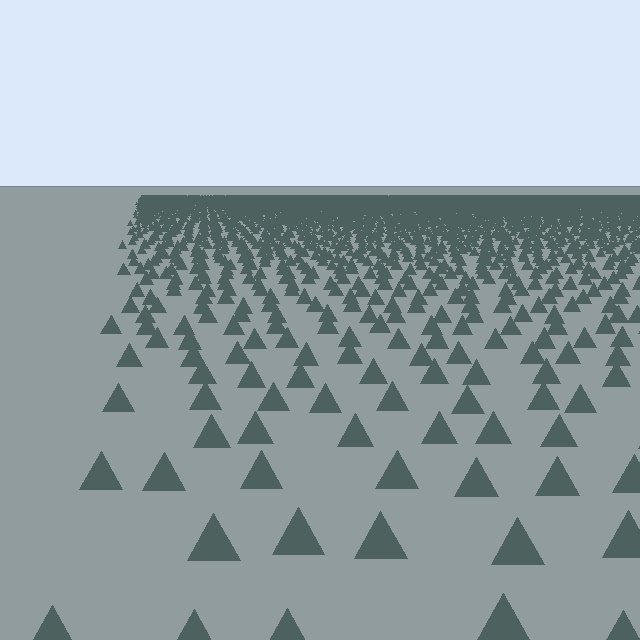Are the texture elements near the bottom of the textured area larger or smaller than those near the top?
Larger. Near the bottom, elements are closer to the viewer and appear at a bigger on-screen size.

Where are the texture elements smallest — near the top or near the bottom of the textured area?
Near the top.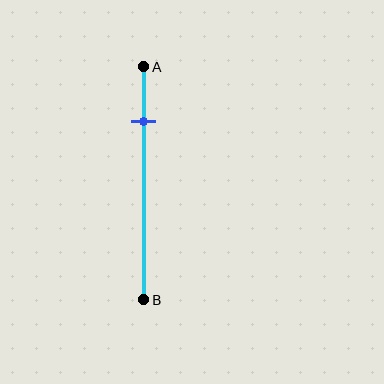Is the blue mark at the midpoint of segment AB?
No, the mark is at about 25% from A, not at the 50% midpoint.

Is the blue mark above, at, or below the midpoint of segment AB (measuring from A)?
The blue mark is above the midpoint of segment AB.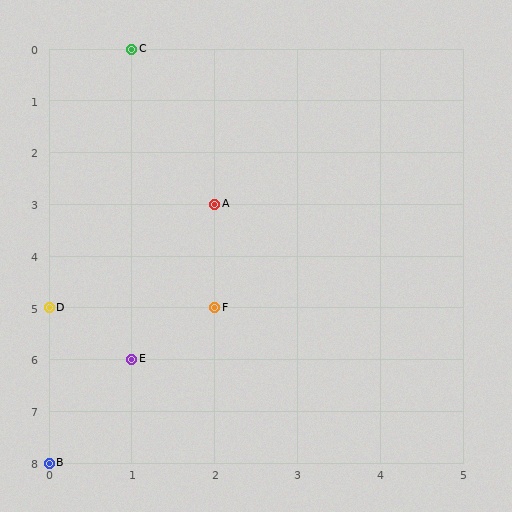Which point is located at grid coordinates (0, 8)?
Point B is at (0, 8).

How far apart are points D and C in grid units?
Points D and C are 1 column and 5 rows apart (about 5.1 grid units diagonally).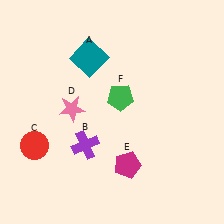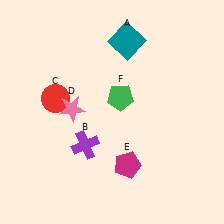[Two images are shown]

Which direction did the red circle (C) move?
The red circle (C) moved up.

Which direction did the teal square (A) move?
The teal square (A) moved right.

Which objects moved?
The objects that moved are: the teal square (A), the red circle (C).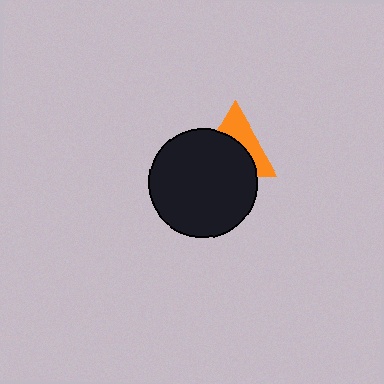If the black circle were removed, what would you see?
You would see the complete orange triangle.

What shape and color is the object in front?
The object in front is a black circle.